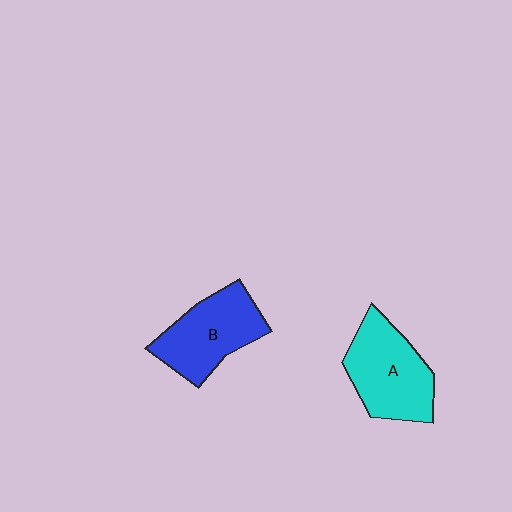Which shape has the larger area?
Shape A (cyan).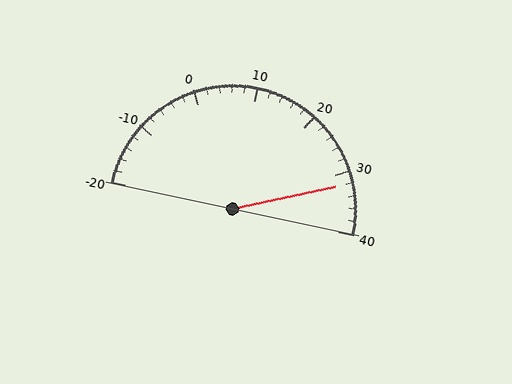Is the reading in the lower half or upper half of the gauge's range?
The reading is in the upper half of the range (-20 to 40).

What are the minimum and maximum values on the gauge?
The gauge ranges from -20 to 40.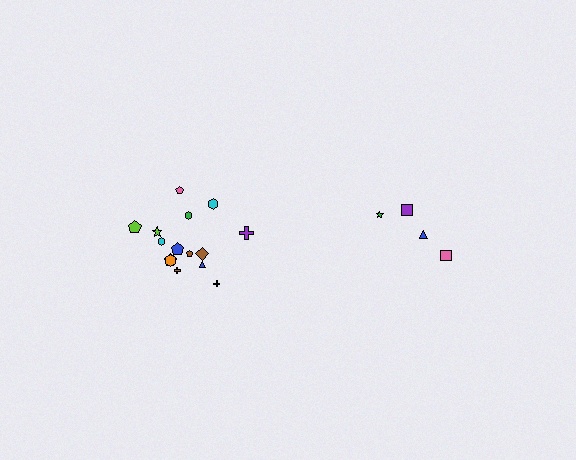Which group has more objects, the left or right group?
The left group.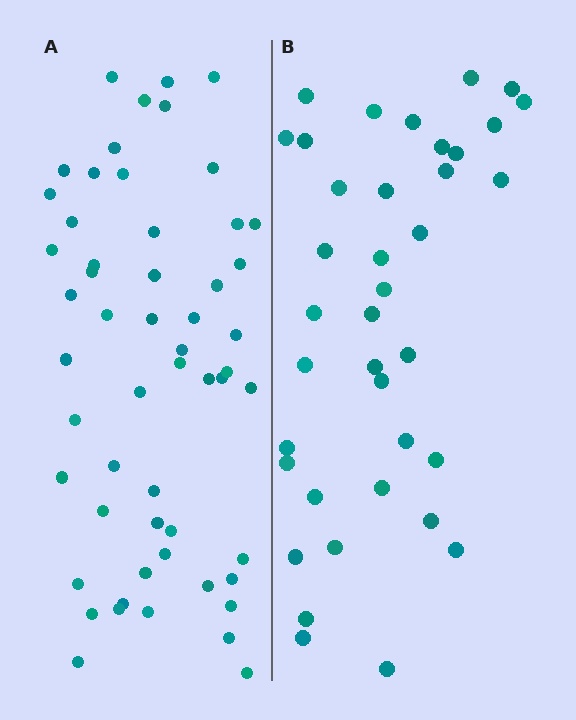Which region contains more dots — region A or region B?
Region A (the left region) has more dots.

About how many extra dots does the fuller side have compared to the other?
Region A has approximately 15 more dots than region B.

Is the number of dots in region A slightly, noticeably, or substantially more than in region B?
Region A has noticeably more, but not dramatically so. The ratio is roughly 1.4 to 1.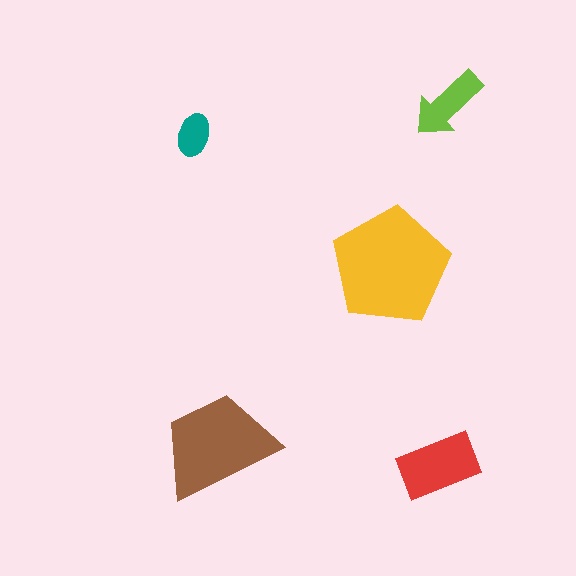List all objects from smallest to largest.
The teal ellipse, the lime arrow, the red rectangle, the brown trapezoid, the yellow pentagon.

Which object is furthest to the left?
The teal ellipse is leftmost.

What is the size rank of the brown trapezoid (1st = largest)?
2nd.